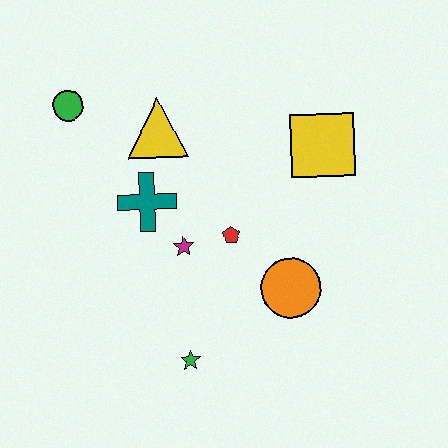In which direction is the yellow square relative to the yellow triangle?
The yellow square is to the right of the yellow triangle.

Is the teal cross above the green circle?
No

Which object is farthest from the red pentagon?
The green circle is farthest from the red pentagon.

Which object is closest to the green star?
The magenta star is closest to the green star.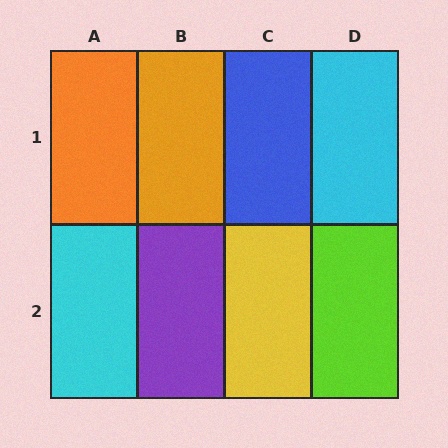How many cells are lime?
1 cell is lime.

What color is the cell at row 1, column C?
Blue.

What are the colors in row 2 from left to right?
Cyan, purple, yellow, lime.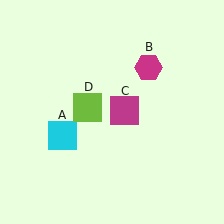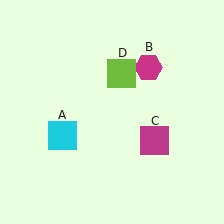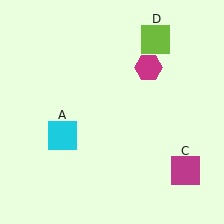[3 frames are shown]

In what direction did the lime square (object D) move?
The lime square (object D) moved up and to the right.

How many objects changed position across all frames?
2 objects changed position: magenta square (object C), lime square (object D).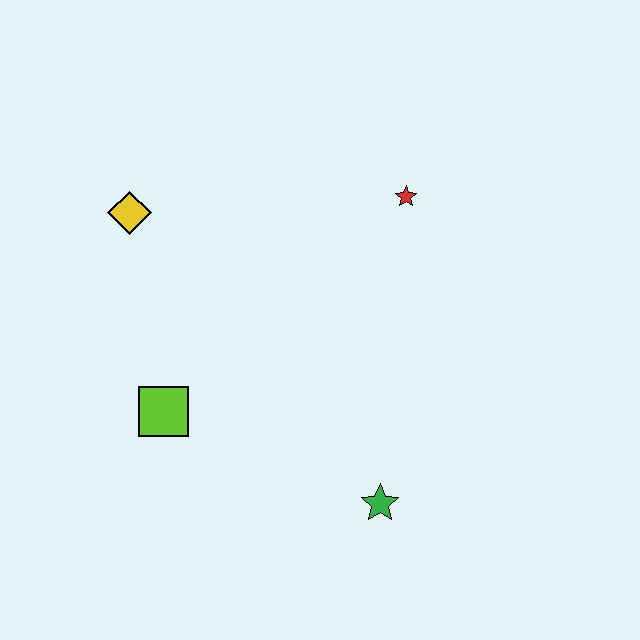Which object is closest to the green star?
The lime square is closest to the green star.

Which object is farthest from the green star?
The yellow diamond is farthest from the green star.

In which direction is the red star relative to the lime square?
The red star is to the right of the lime square.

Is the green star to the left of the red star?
Yes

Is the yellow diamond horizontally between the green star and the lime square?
No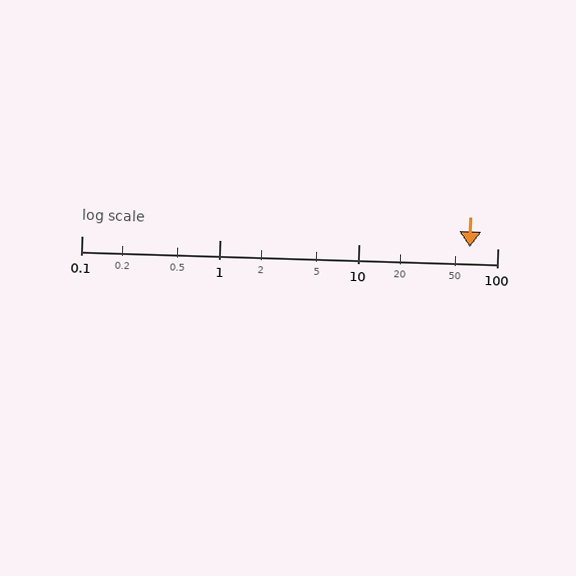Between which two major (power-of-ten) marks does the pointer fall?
The pointer is between 10 and 100.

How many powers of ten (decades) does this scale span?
The scale spans 3 decades, from 0.1 to 100.